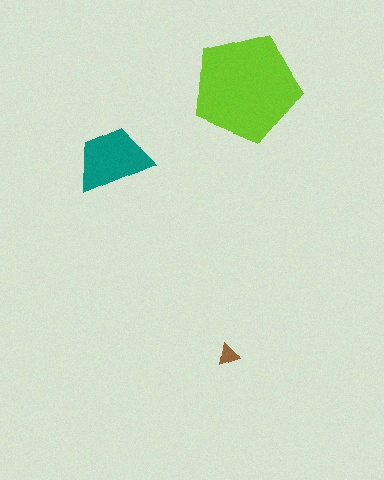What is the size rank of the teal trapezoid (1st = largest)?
2nd.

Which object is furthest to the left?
The teal trapezoid is leftmost.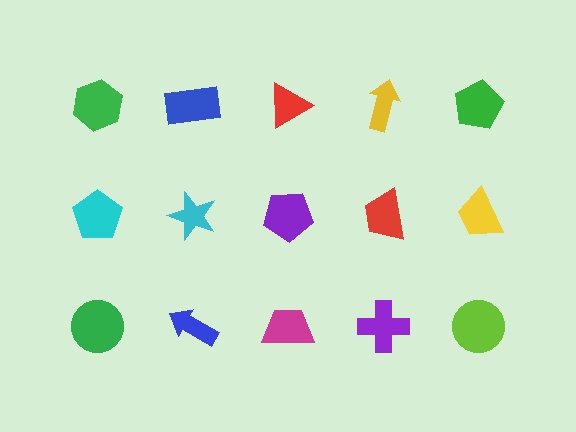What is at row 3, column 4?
A purple cross.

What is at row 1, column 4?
A yellow arrow.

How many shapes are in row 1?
5 shapes.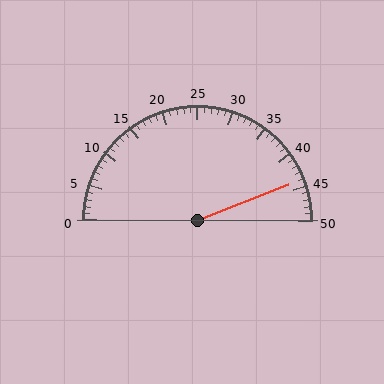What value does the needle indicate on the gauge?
The needle indicates approximately 44.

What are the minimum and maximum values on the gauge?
The gauge ranges from 0 to 50.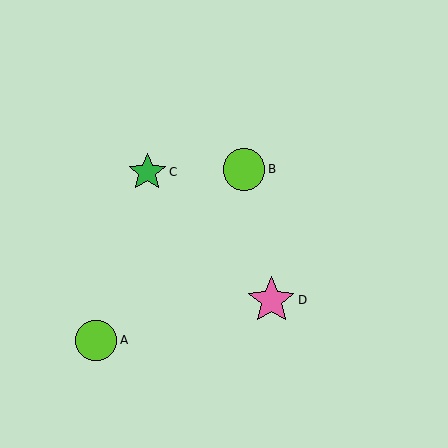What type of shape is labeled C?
Shape C is a green star.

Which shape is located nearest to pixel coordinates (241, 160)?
The lime circle (labeled B) at (244, 169) is nearest to that location.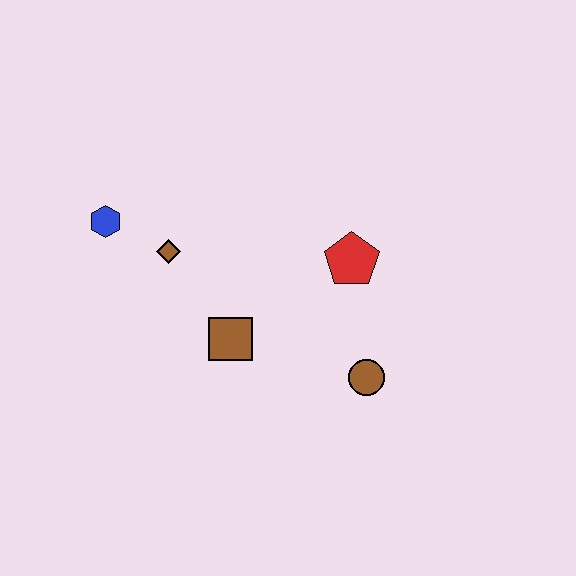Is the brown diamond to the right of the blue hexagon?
Yes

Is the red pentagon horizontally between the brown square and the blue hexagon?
No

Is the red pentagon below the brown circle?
No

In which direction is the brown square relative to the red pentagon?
The brown square is to the left of the red pentagon.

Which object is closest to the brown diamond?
The blue hexagon is closest to the brown diamond.